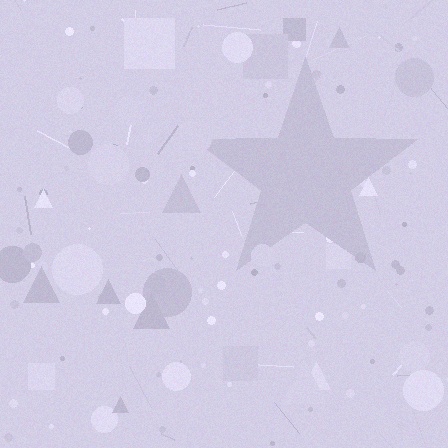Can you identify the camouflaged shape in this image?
The camouflaged shape is a star.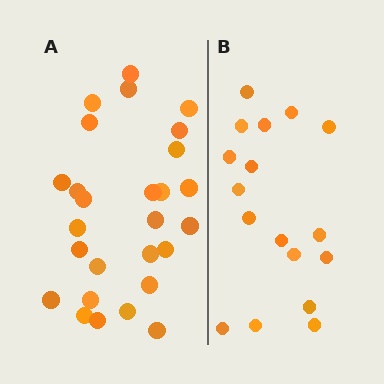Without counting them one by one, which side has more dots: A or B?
Region A (the left region) has more dots.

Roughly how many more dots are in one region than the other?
Region A has roughly 10 or so more dots than region B.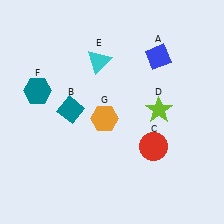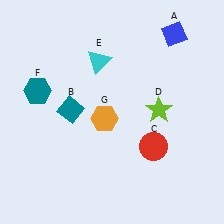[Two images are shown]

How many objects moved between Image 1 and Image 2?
1 object moved between the two images.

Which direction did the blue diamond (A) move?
The blue diamond (A) moved up.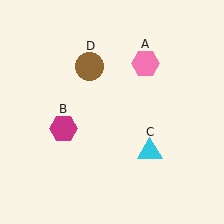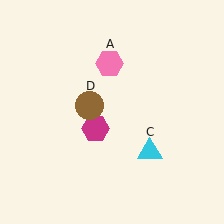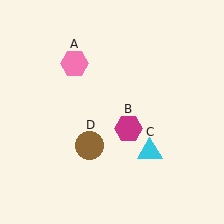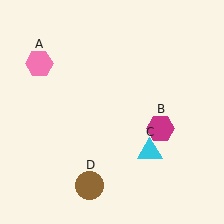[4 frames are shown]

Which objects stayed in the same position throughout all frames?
Cyan triangle (object C) remained stationary.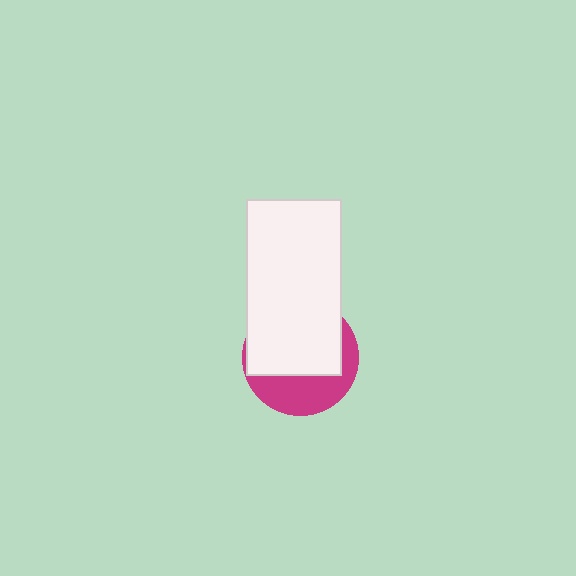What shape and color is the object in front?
The object in front is a white rectangle.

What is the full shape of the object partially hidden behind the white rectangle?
The partially hidden object is a magenta circle.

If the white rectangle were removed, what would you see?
You would see the complete magenta circle.